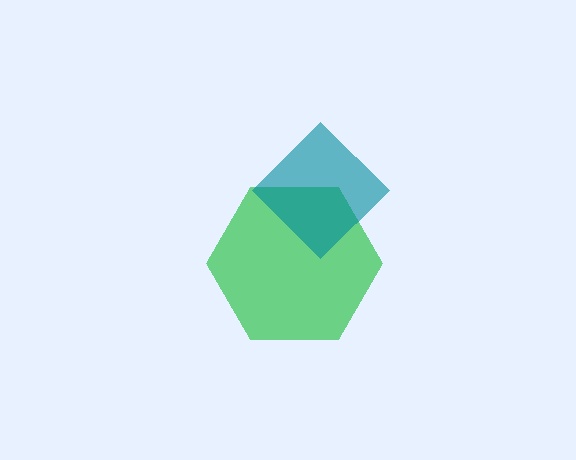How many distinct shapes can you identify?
There are 2 distinct shapes: a green hexagon, a teal diamond.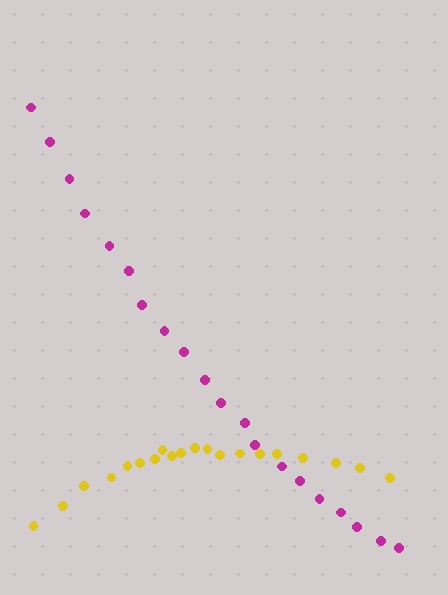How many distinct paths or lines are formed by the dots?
There are 2 distinct paths.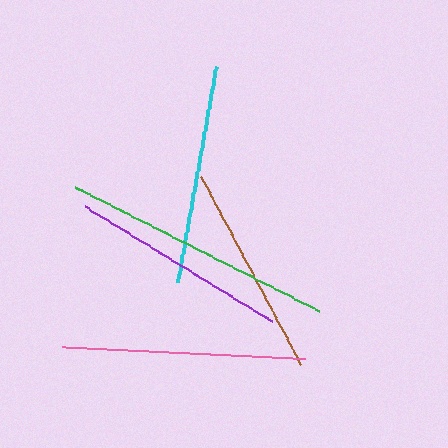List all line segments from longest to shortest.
From longest to shortest: green, pink, purple, cyan, brown.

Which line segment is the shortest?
The brown line is the shortest at approximately 213 pixels.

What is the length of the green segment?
The green segment is approximately 274 pixels long.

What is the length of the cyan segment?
The cyan segment is approximately 219 pixels long.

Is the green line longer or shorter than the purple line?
The green line is longer than the purple line.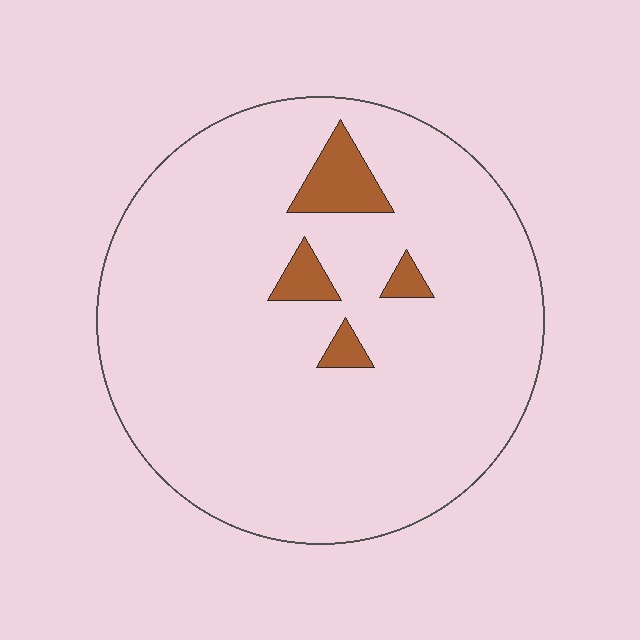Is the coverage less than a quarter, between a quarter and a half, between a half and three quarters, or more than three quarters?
Less than a quarter.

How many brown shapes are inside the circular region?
4.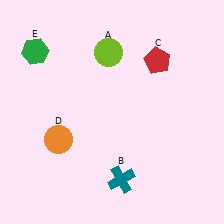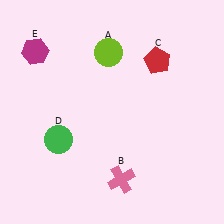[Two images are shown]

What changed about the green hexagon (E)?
In Image 1, E is green. In Image 2, it changed to magenta.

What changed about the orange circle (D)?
In Image 1, D is orange. In Image 2, it changed to green.